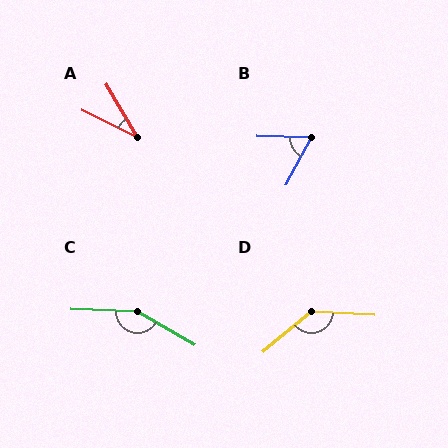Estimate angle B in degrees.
Approximately 63 degrees.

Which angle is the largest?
C, at approximately 152 degrees.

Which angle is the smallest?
A, at approximately 33 degrees.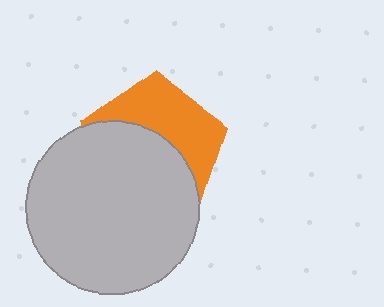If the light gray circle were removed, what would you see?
You would see the complete orange pentagon.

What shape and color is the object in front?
The object in front is a light gray circle.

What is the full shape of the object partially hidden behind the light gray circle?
The partially hidden object is an orange pentagon.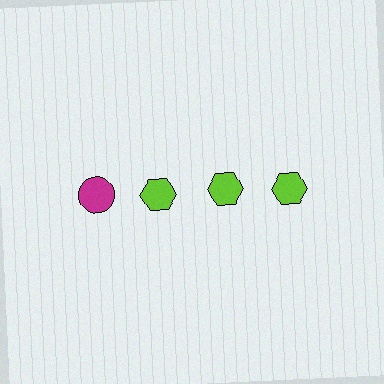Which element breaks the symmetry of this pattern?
The magenta circle in the top row, leftmost column breaks the symmetry. All other shapes are lime hexagons.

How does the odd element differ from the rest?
It differs in both color (magenta instead of lime) and shape (circle instead of hexagon).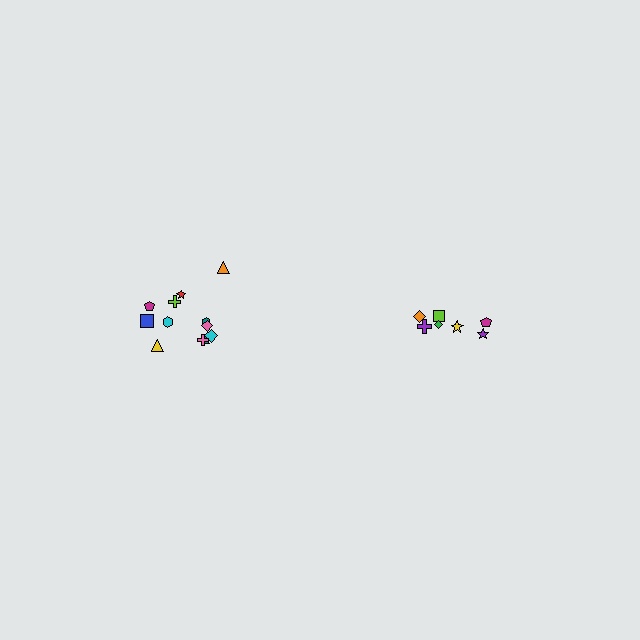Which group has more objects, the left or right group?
The left group.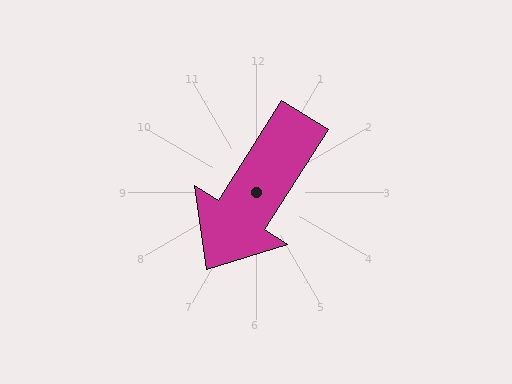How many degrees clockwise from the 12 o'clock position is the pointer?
Approximately 212 degrees.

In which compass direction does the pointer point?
Southwest.